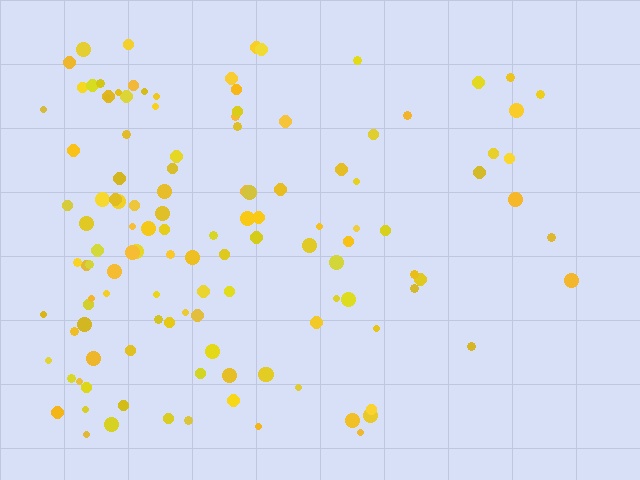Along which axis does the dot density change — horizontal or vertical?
Horizontal.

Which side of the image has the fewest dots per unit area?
The right.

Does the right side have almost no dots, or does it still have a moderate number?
Still a moderate number, just noticeably fewer than the left.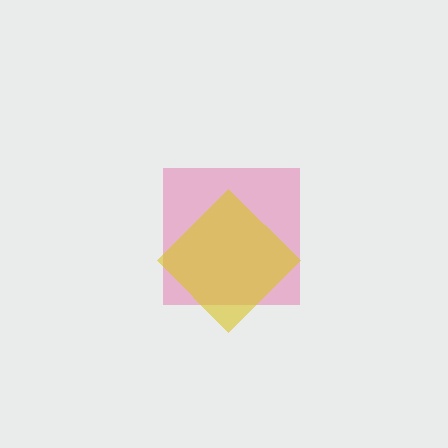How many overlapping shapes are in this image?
There are 2 overlapping shapes in the image.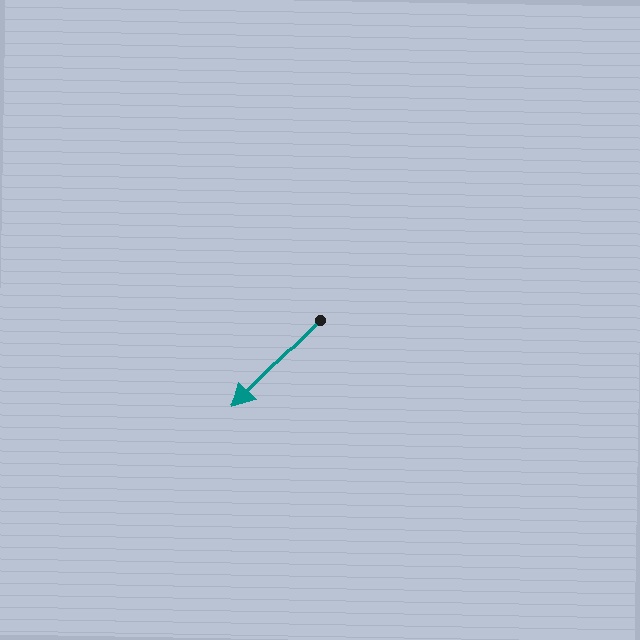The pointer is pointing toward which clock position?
Roughly 7 o'clock.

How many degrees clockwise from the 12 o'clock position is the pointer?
Approximately 225 degrees.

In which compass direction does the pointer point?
Southwest.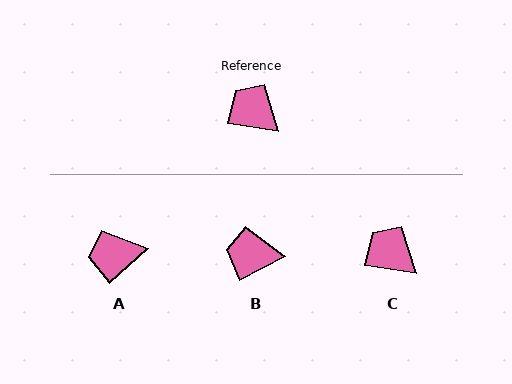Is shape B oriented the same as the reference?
No, it is off by about 36 degrees.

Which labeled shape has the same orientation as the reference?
C.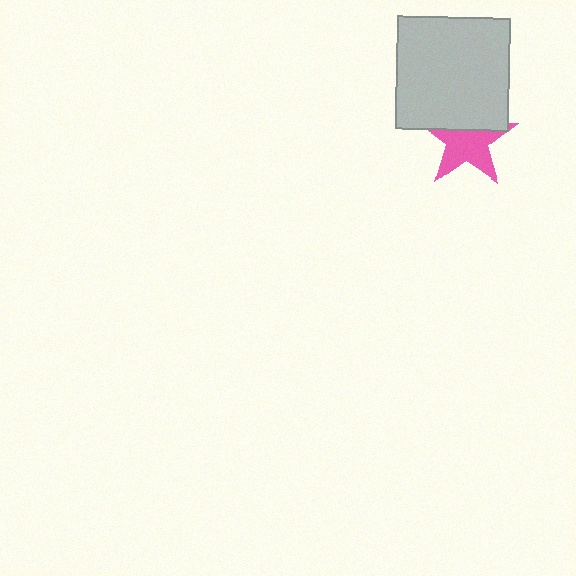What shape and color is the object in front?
The object in front is a light gray square.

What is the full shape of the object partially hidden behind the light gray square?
The partially hidden object is a pink star.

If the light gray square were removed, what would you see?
You would see the complete pink star.